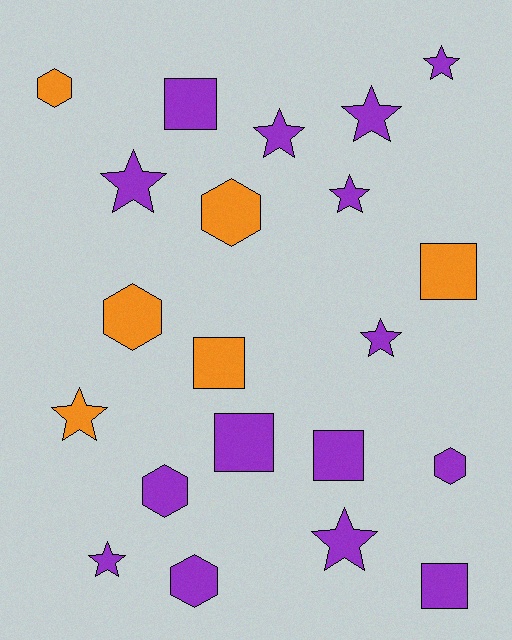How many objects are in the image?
There are 21 objects.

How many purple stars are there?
There are 8 purple stars.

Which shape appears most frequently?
Star, with 9 objects.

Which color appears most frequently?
Purple, with 15 objects.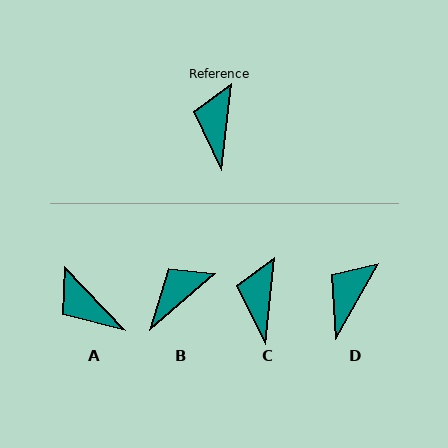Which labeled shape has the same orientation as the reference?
C.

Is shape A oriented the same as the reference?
No, it is off by about 50 degrees.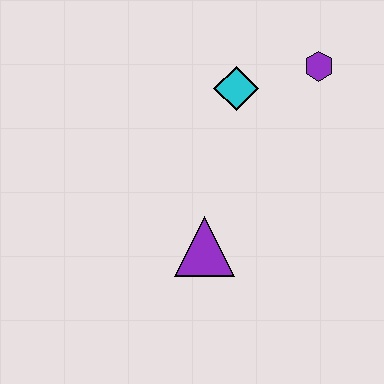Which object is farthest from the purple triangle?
The purple hexagon is farthest from the purple triangle.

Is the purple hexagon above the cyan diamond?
Yes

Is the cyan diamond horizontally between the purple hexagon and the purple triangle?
Yes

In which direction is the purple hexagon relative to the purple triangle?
The purple hexagon is above the purple triangle.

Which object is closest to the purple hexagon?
The cyan diamond is closest to the purple hexagon.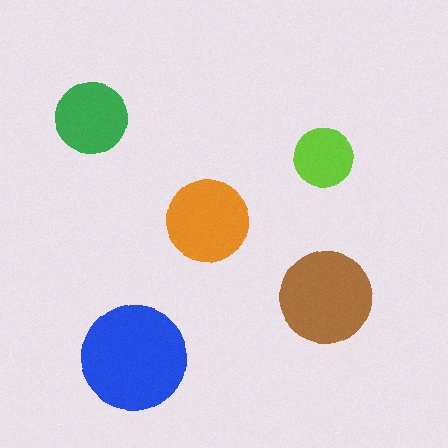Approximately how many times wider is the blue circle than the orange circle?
About 1.5 times wider.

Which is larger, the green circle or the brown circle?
The brown one.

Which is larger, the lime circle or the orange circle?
The orange one.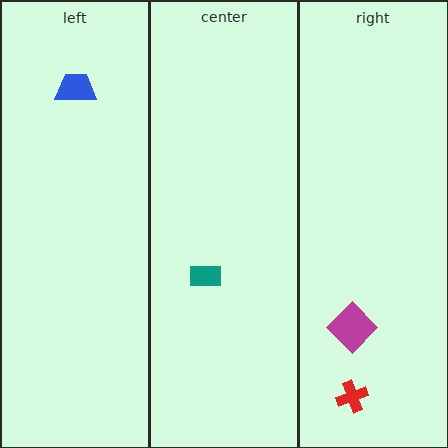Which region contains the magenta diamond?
The right region.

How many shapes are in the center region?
1.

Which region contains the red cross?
The right region.